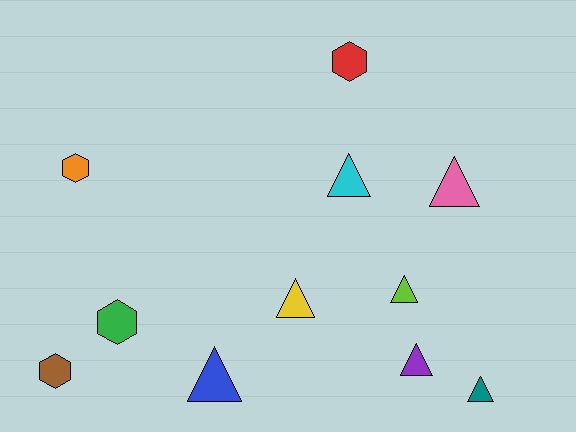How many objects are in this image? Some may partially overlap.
There are 11 objects.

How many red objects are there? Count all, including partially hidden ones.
There is 1 red object.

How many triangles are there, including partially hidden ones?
There are 7 triangles.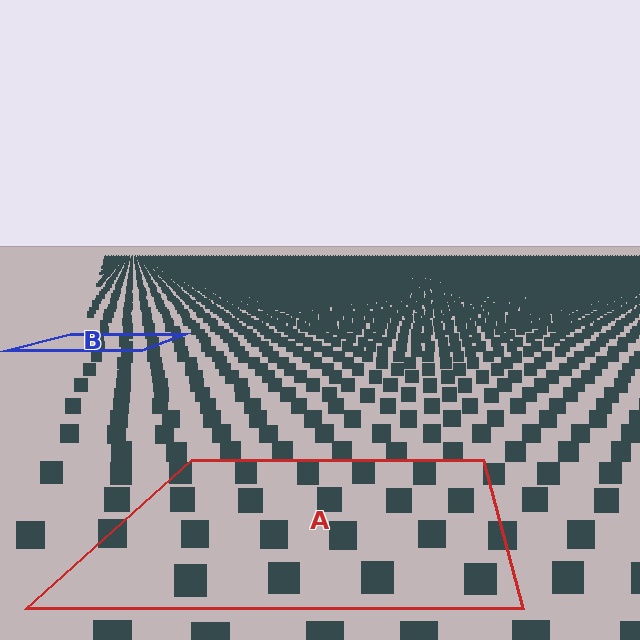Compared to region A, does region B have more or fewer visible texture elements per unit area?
Region B has more texture elements per unit area — they are packed more densely because it is farther away.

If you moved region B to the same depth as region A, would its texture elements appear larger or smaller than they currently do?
They would appear larger. At a closer depth, the same texture elements are projected at a bigger on-screen size.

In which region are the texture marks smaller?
The texture marks are smaller in region B, because it is farther away.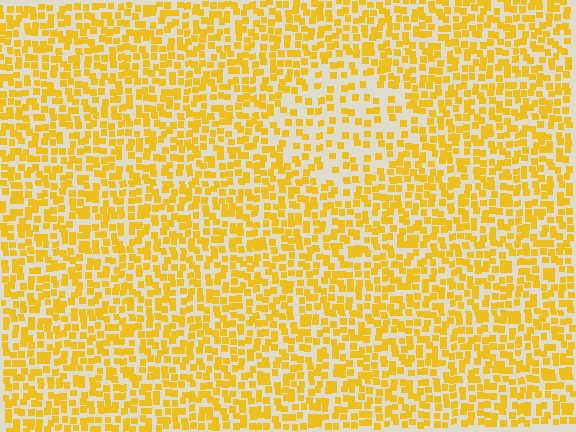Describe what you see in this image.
The image contains small yellow elements arranged at two different densities. A diamond-shaped region is visible where the elements are less densely packed than the surrounding area.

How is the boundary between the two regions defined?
The boundary is defined by a change in element density (approximately 1.9x ratio). All elements are the same color, size, and shape.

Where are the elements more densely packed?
The elements are more densely packed outside the diamond boundary.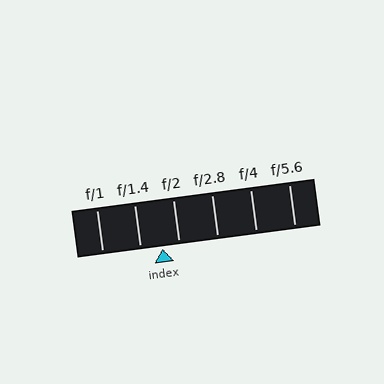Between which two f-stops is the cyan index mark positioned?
The index mark is between f/1.4 and f/2.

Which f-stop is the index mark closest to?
The index mark is closest to f/2.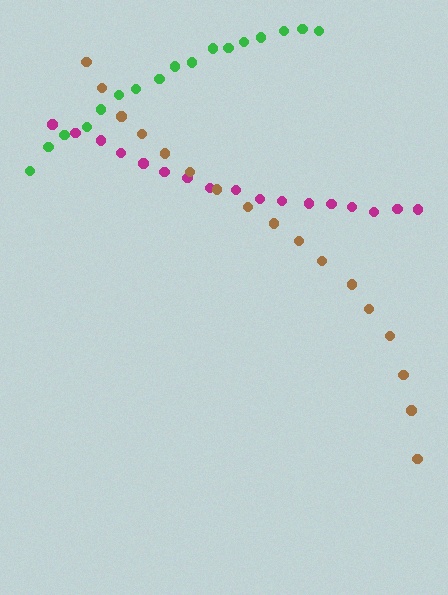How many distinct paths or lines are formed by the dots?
There are 3 distinct paths.